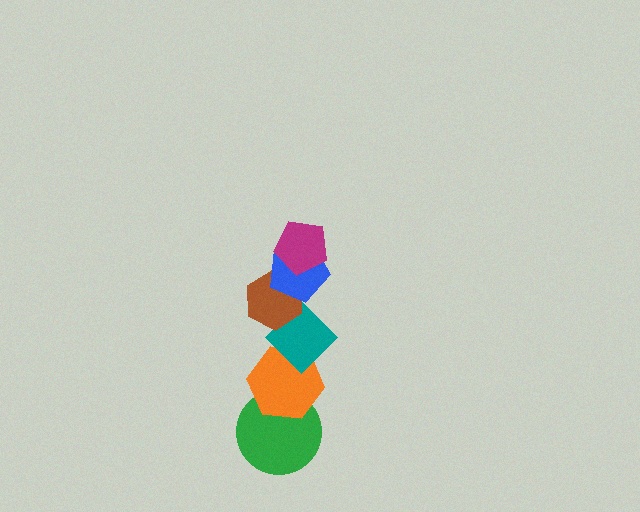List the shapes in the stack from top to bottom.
From top to bottom: the magenta pentagon, the blue pentagon, the brown hexagon, the teal diamond, the orange hexagon, the green circle.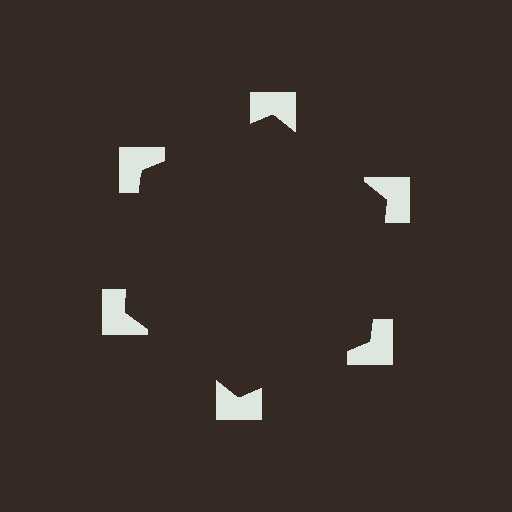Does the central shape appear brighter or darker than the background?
It typically appears slightly darker than the background, even though no actual brightness change is drawn.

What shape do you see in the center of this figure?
An illusory hexagon — its edges are inferred from the aligned wedge cuts in the notched squares, not physically drawn.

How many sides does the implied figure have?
6 sides.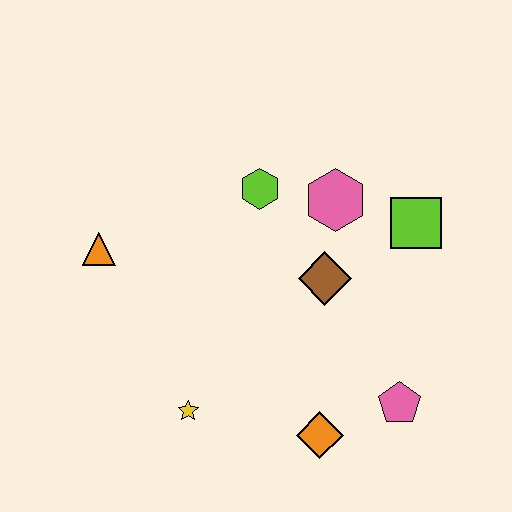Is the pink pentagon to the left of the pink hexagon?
No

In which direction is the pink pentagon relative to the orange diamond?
The pink pentagon is to the right of the orange diamond.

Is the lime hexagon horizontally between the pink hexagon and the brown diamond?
No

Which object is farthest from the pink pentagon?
The orange triangle is farthest from the pink pentagon.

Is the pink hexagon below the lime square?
No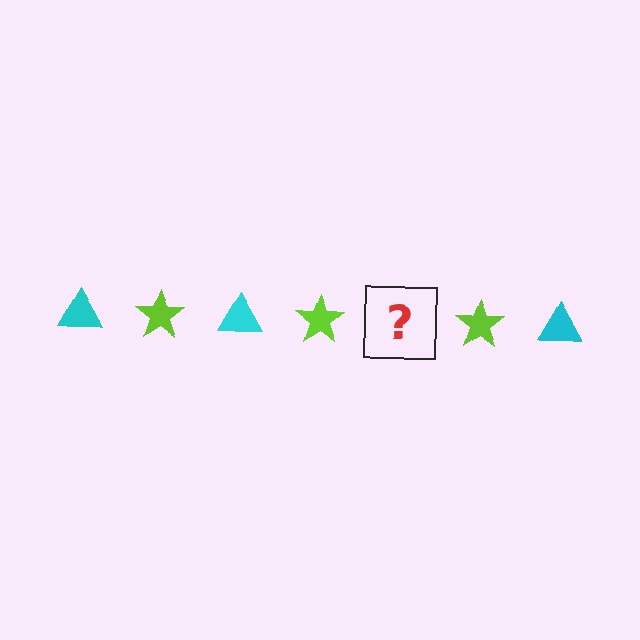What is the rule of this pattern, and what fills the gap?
The rule is that the pattern alternates between cyan triangle and lime star. The gap should be filled with a cyan triangle.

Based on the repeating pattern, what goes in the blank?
The blank should be a cyan triangle.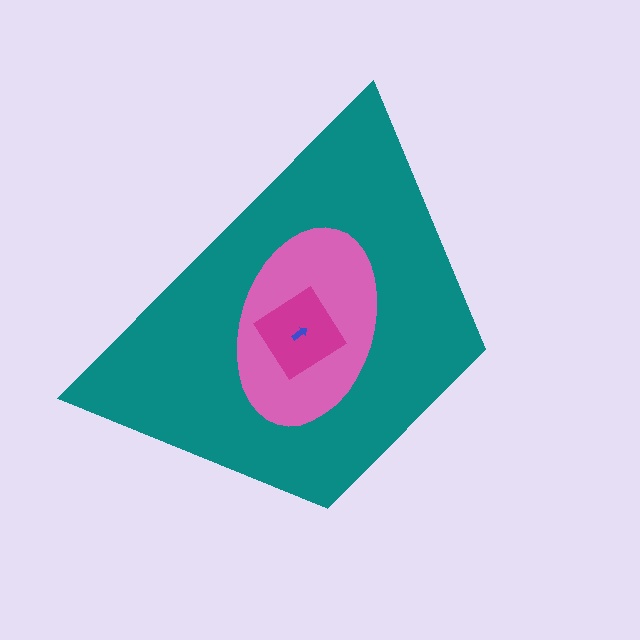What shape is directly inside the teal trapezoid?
The pink ellipse.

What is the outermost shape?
The teal trapezoid.